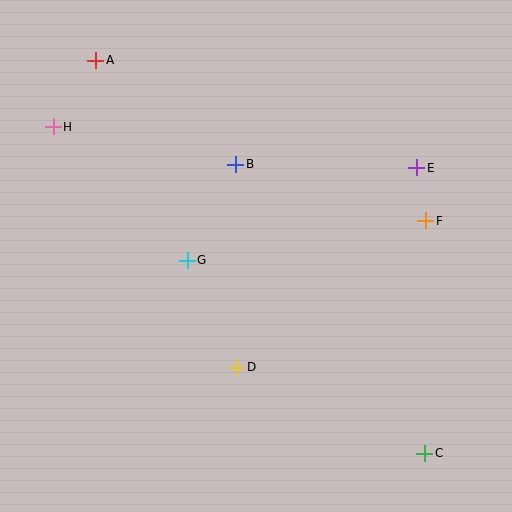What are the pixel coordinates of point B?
Point B is at (236, 164).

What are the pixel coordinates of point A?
Point A is at (96, 60).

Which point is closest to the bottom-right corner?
Point C is closest to the bottom-right corner.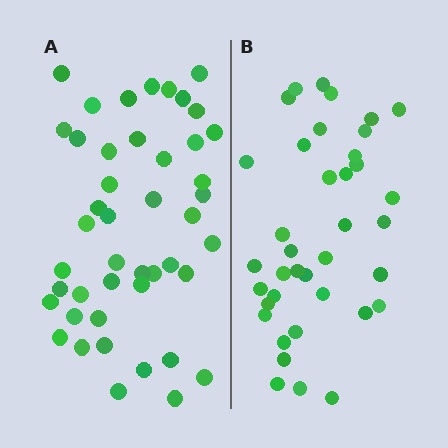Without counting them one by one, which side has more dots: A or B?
Region A (the left region) has more dots.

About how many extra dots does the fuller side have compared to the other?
Region A has roughly 8 or so more dots than region B.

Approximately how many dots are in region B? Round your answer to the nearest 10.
About 40 dots. (The exact count is 38, which rounds to 40.)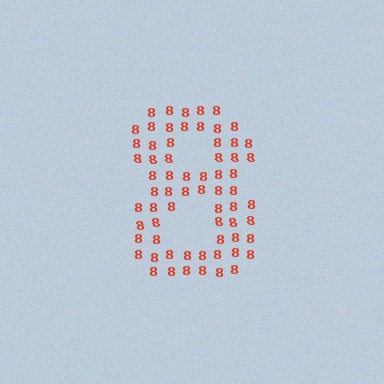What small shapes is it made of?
It is made of small digit 8's.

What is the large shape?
The large shape is the digit 8.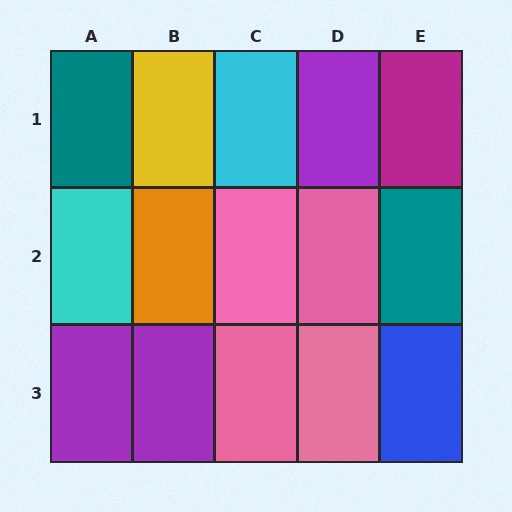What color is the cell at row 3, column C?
Pink.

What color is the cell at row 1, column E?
Magenta.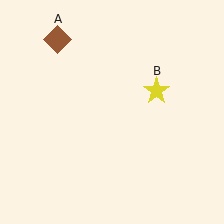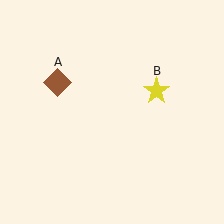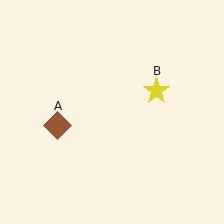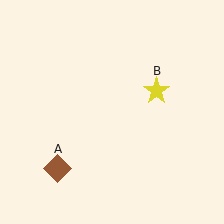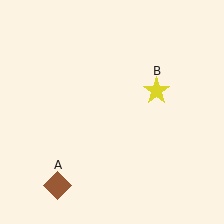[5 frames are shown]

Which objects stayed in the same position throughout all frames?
Yellow star (object B) remained stationary.